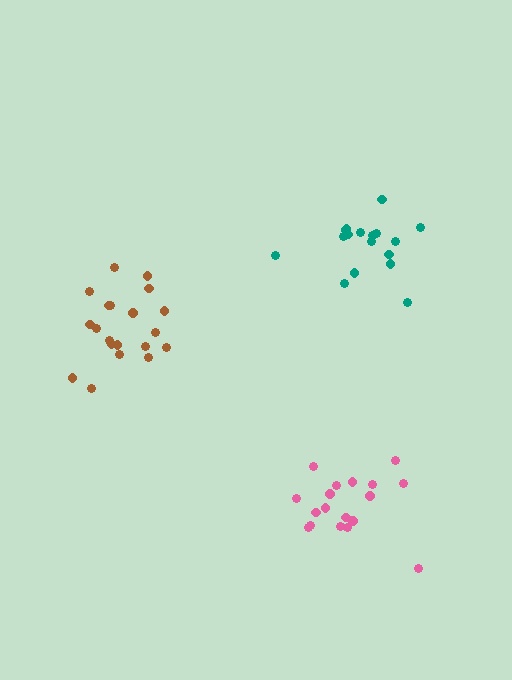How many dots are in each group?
Group 1: 20 dots, Group 2: 18 dots, Group 3: 17 dots (55 total).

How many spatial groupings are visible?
There are 3 spatial groupings.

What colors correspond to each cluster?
The clusters are colored: brown, pink, teal.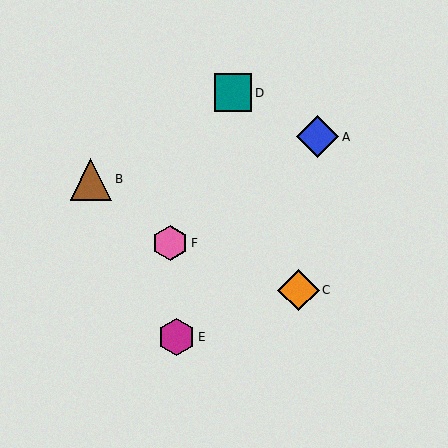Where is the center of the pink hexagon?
The center of the pink hexagon is at (170, 243).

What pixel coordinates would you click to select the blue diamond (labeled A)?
Click at (318, 137) to select the blue diamond A.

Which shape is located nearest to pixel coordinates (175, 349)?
The magenta hexagon (labeled E) at (176, 337) is nearest to that location.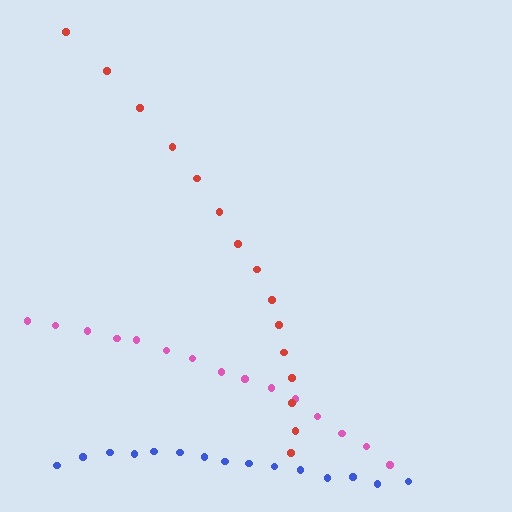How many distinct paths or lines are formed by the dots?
There are 3 distinct paths.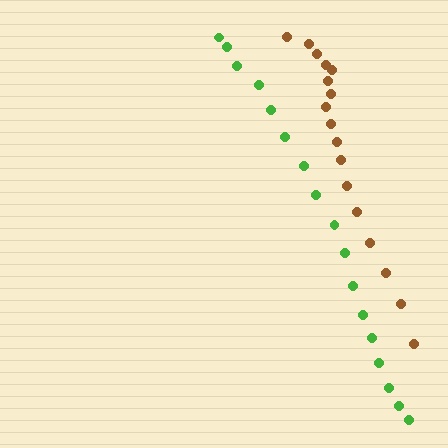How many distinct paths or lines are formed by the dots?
There are 2 distinct paths.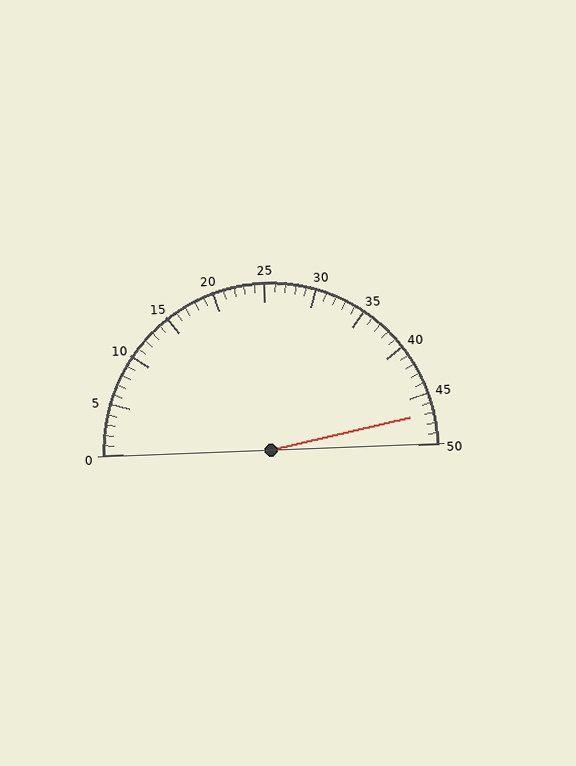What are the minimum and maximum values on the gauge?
The gauge ranges from 0 to 50.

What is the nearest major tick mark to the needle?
The nearest major tick mark is 45.